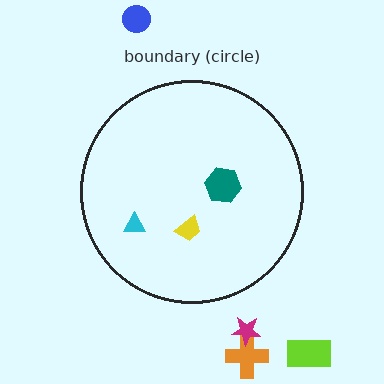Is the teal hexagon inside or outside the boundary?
Inside.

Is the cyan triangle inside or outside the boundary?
Inside.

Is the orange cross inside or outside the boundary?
Outside.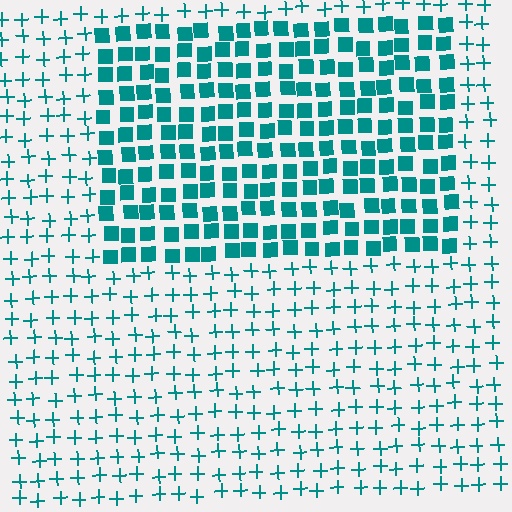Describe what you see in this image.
The image is filled with small teal elements arranged in a uniform grid. A rectangle-shaped region contains squares, while the surrounding area contains plus signs. The boundary is defined purely by the change in element shape.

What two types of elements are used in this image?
The image uses squares inside the rectangle region and plus signs outside it.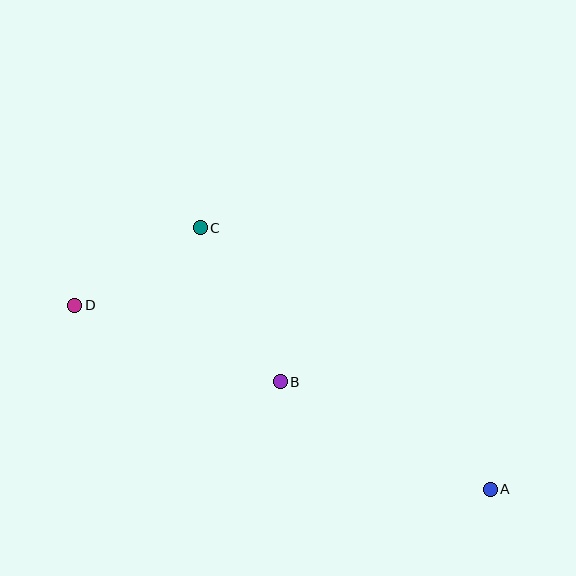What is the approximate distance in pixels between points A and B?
The distance between A and B is approximately 236 pixels.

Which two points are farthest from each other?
Points A and D are farthest from each other.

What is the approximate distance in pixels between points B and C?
The distance between B and C is approximately 173 pixels.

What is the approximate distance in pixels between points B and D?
The distance between B and D is approximately 219 pixels.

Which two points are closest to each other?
Points C and D are closest to each other.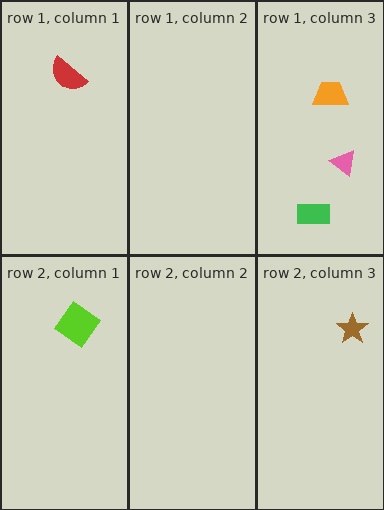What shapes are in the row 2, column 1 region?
The lime diamond.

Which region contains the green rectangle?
The row 1, column 3 region.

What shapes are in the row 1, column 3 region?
The orange trapezoid, the pink triangle, the green rectangle.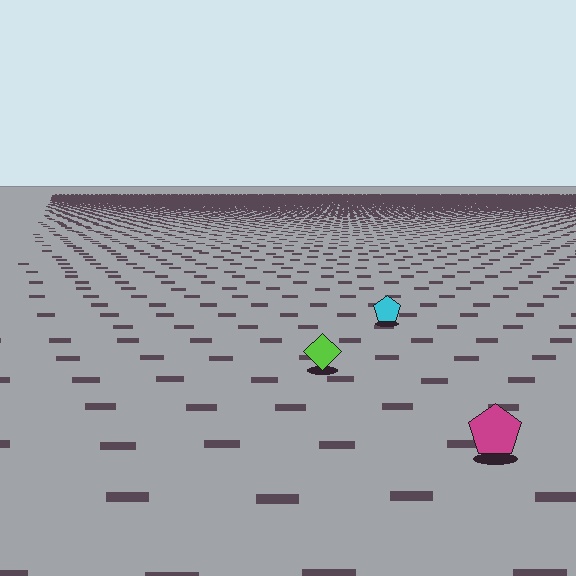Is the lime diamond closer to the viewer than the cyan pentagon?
Yes. The lime diamond is closer — you can tell from the texture gradient: the ground texture is coarser near it.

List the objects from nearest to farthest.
From nearest to farthest: the magenta pentagon, the lime diamond, the cyan pentagon.